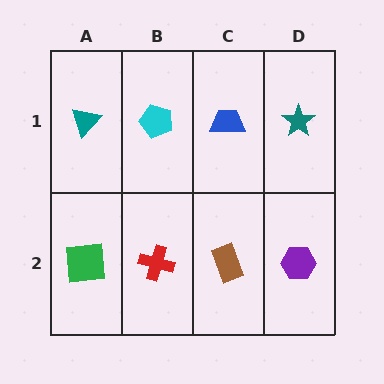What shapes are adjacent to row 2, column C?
A blue trapezoid (row 1, column C), a red cross (row 2, column B), a purple hexagon (row 2, column D).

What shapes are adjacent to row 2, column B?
A cyan pentagon (row 1, column B), a green square (row 2, column A), a brown rectangle (row 2, column C).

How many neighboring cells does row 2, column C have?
3.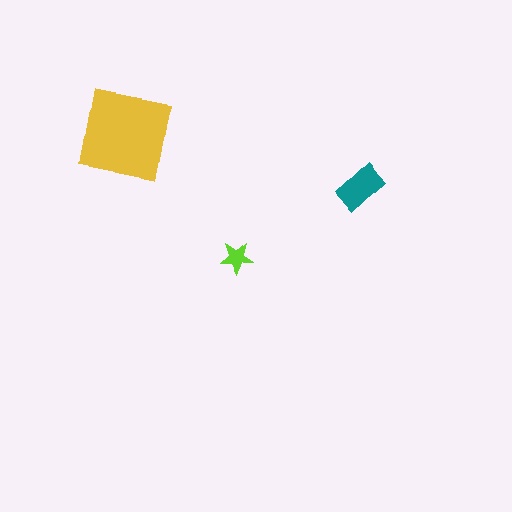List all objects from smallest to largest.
The lime star, the teal rectangle, the yellow square.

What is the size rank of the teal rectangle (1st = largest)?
2nd.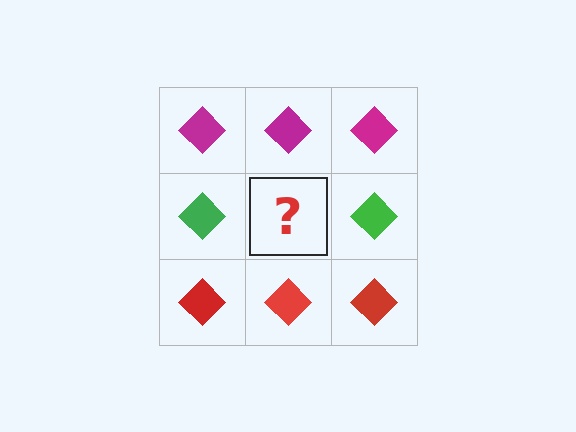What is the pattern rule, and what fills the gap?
The rule is that each row has a consistent color. The gap should be filled with a green diamond.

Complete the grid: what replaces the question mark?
The question mark should be replaced with a green diamond.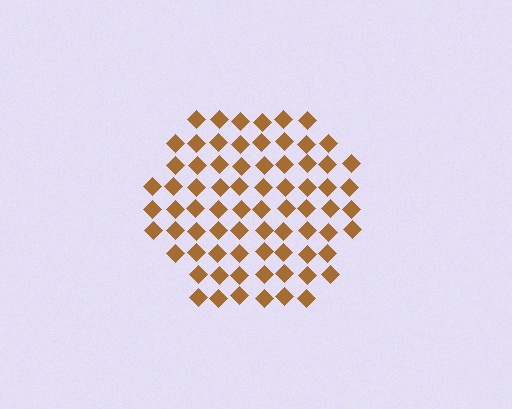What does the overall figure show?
The overall figure shows a hexagon.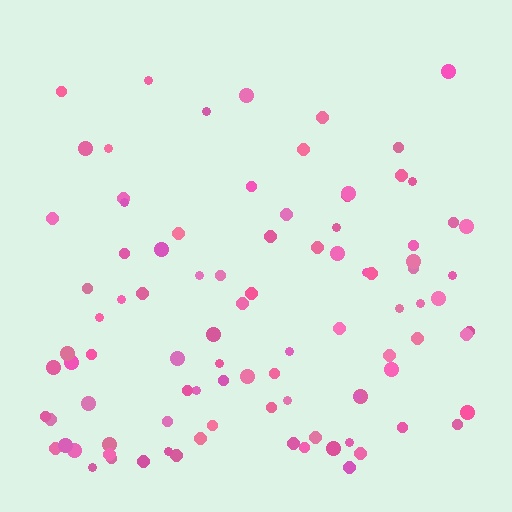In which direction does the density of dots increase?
From top to bottom, with the bottom side densest.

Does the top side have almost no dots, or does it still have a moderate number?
Still a moderate number, just noticeably fewer than the bottom.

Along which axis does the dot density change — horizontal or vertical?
Vertical.